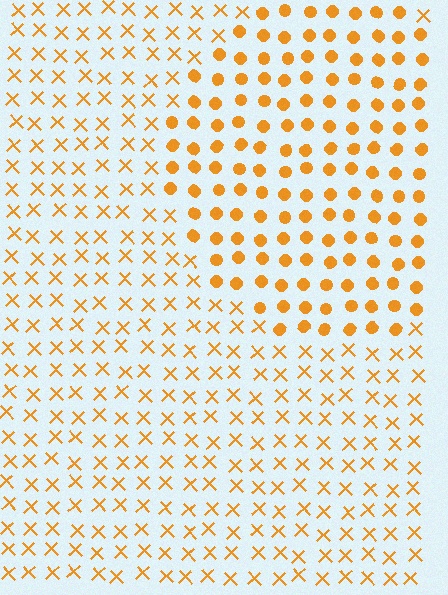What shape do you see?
I see a circle.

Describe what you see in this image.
The image is filled with small orange elements arranged in a uniform grid. A circle-shaped region contains circles, while the surrounding area contains X marks. The boundary is defined purely by the change in element shape.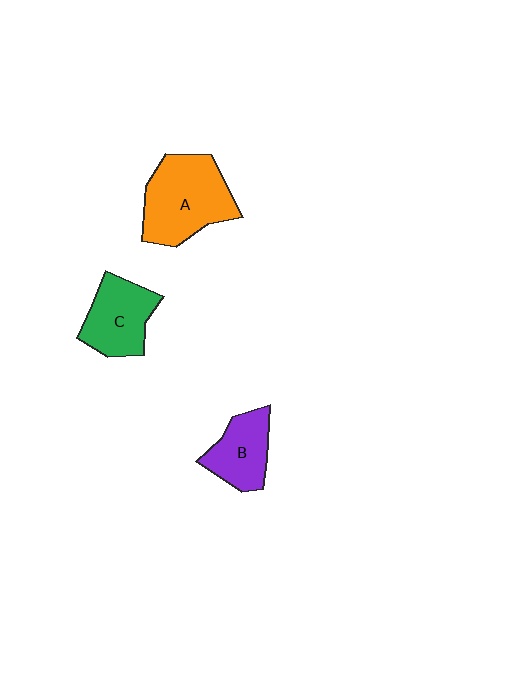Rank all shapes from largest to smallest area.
From largest to smallest: A (orange), C (green), B (purple).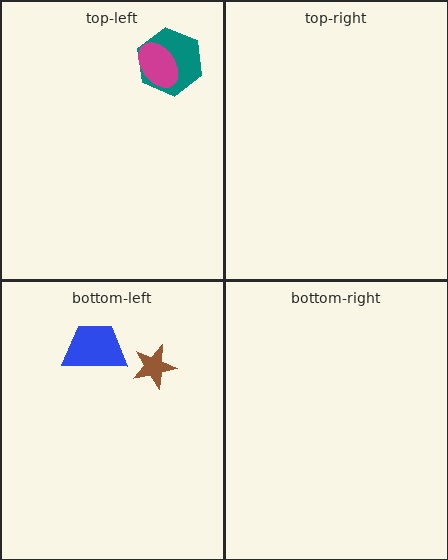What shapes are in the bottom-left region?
The blue trapezoid, the brown star.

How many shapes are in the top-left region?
2.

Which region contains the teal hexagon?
The top-left region.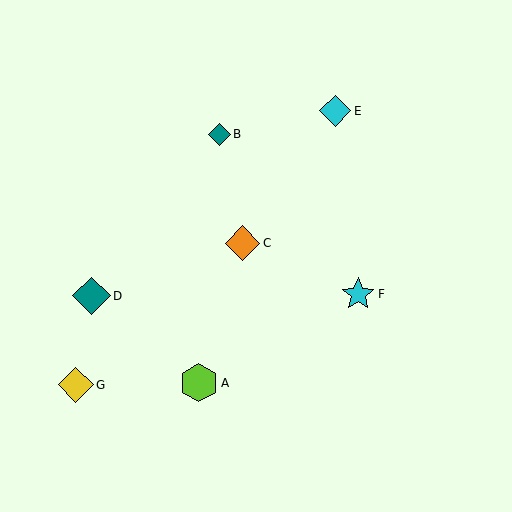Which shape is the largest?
The lime hexagon (labeled A) is the largest.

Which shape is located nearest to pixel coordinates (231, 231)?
The orange diamond (labeled C) at (243, 243) is nearest to that location.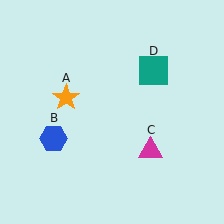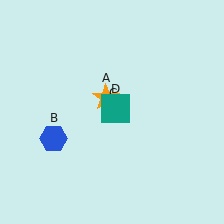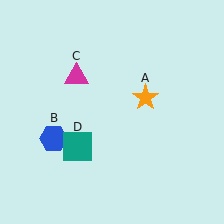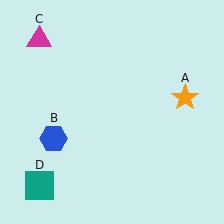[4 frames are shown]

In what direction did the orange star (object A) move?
The orange star (object A) moved right.